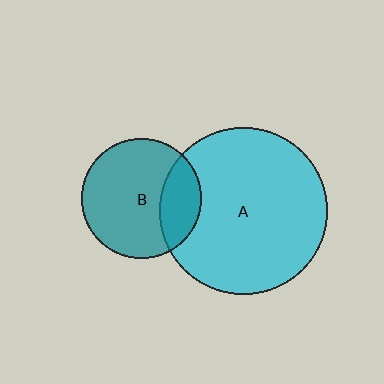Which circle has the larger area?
Circle A (cyan).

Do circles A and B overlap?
Yes.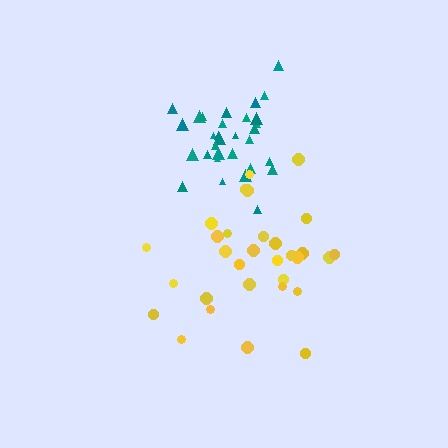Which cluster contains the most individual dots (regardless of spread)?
Teal (32).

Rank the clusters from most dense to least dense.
teal, yellow.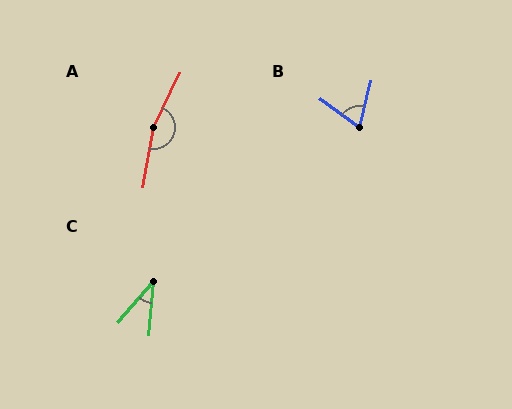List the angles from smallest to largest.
C (37°), B (67°), A (164°).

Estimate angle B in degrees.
Approximately 67 degrees.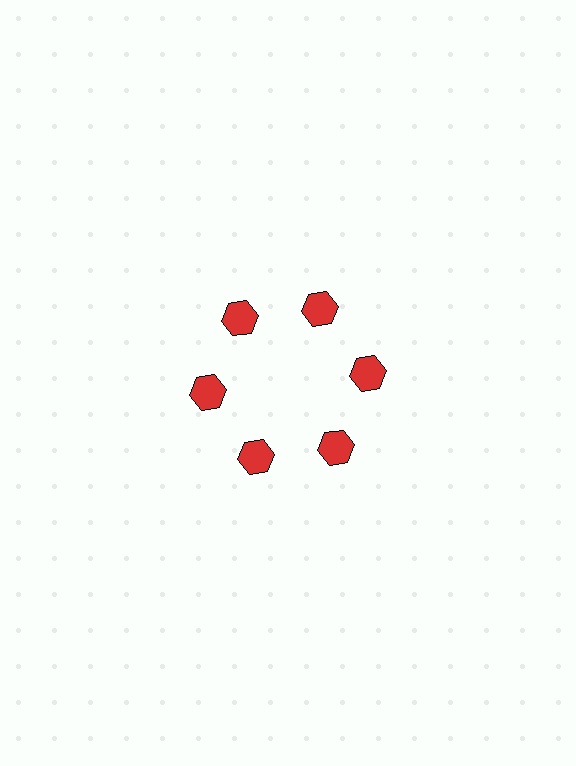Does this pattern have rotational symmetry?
Yes, this pattern has 6-fold rotational symmetry. It looks the same after rotating 60 degrees around the center.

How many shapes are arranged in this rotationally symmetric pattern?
There are 6 shapes, arranged in 6 groups of 1.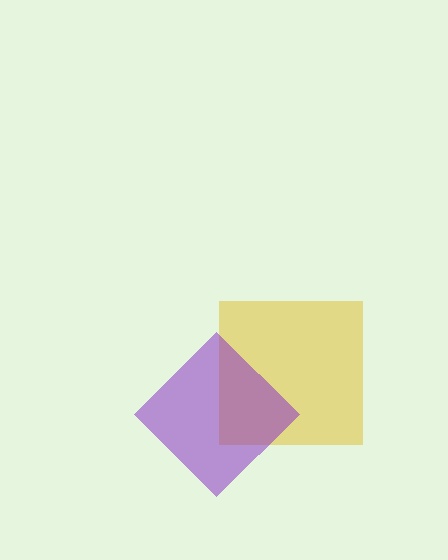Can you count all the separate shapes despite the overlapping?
Yes, there are 2 separate shapes.